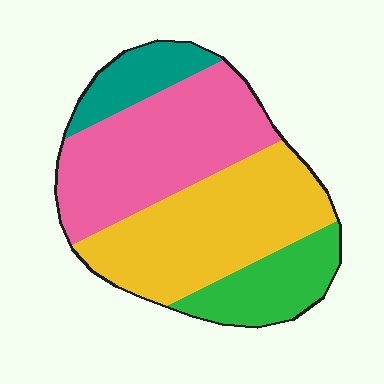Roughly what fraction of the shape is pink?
Pink takes up between a quarter and a half of the shape.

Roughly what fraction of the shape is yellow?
Yellow takes up about three eighths (3/8) of the shape.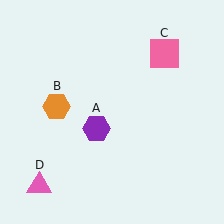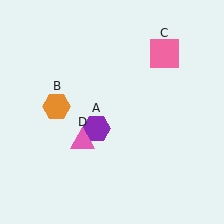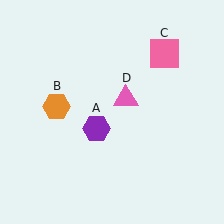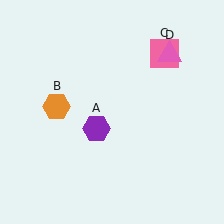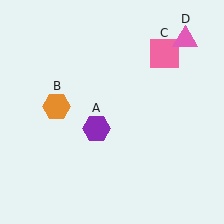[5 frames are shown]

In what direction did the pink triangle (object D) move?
The pink triangle (object D) moved up and to the right.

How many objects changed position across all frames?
1 object changed position: pink triangle (object D).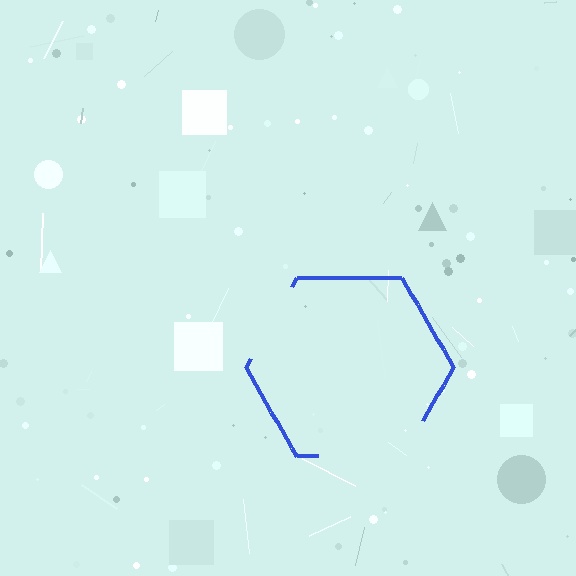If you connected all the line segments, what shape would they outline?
They would outline a hexagon.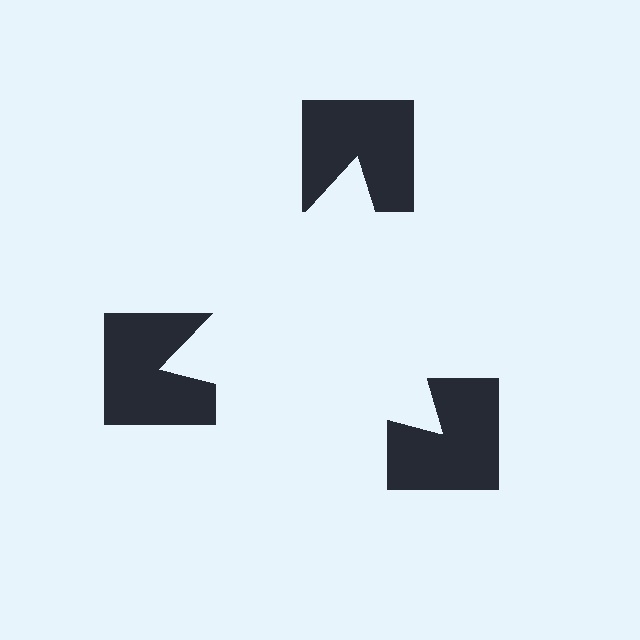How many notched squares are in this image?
There are 3 — one at each vertex of the illusory triangle.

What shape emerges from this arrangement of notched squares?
An illusory triangle — its edges are inferred from the aligned wedge cuts in the notched squares, not physically drawn.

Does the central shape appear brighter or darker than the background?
It typically appears slightly brighter than the background, even though no actual brightness change is drawn.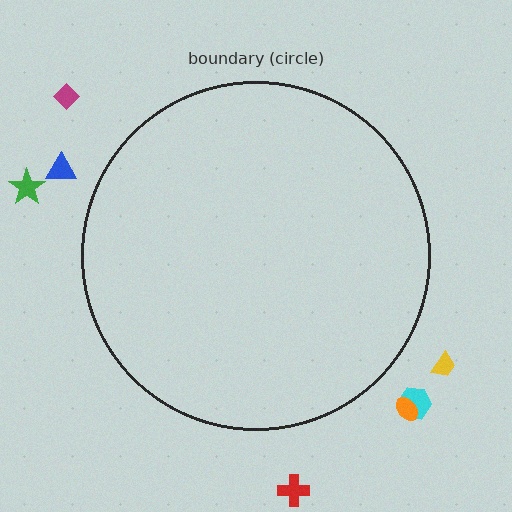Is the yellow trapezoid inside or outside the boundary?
Outside.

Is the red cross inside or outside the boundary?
Outside.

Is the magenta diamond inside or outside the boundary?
Outside.